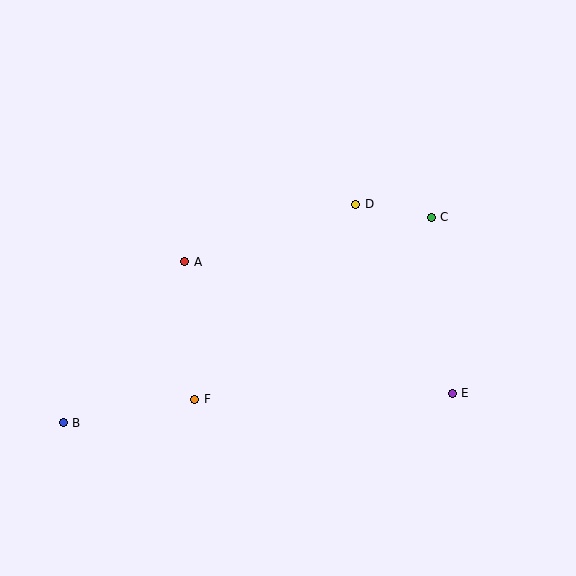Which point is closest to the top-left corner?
Point A is closest to the top-left corner.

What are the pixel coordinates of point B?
Point B is at (63, 423).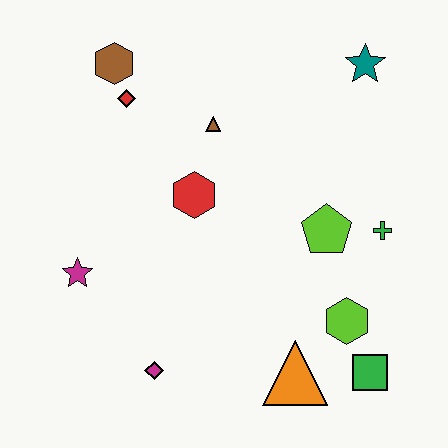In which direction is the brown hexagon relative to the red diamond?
The brown hexagon is above the red diamond.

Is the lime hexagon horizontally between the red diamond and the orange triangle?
No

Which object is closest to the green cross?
The lime pentagon is closest to the green cross.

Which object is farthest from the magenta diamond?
The teal star is farthest from the magenta diamond.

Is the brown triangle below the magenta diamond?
No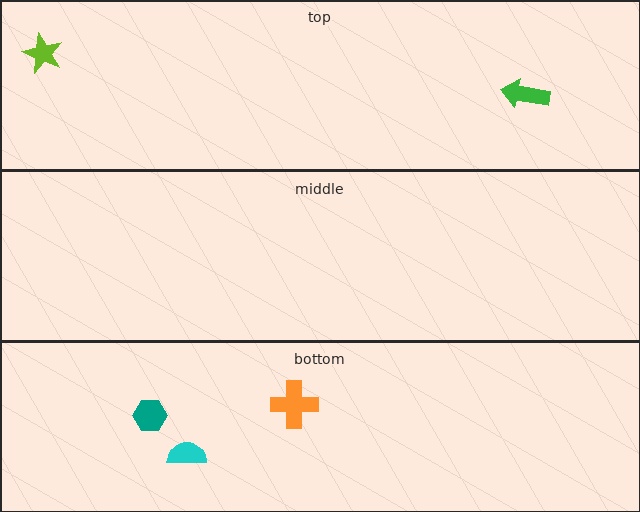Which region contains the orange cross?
The bottom region.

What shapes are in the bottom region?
The cyan semicircle, the orange cross, the teal hexagon.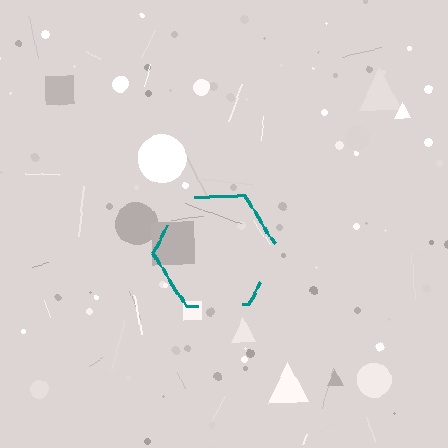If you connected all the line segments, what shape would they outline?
They would outline a hexagon.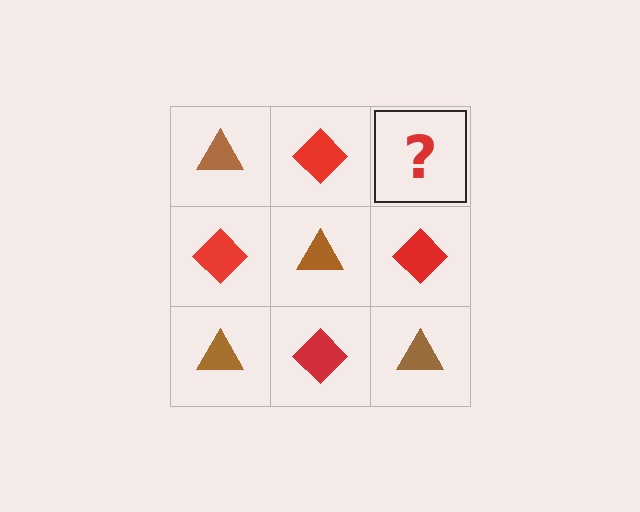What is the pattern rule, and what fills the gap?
The rule is that it alternates brown triangle and red diamond in a checkerboard pattern. The gap should be filled with a brown triangle.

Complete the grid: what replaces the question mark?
The question mark should be replaced with a brown triangle.